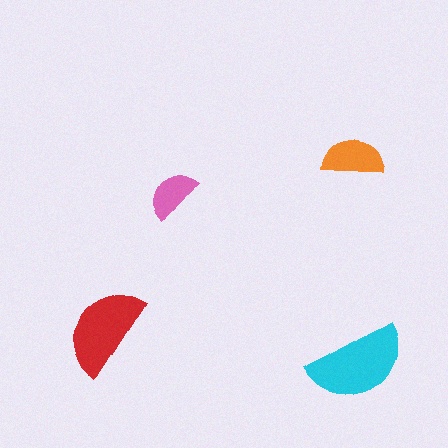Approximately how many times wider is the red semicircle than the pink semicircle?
About 1.5 times wider.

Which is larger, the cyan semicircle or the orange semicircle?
The cyan one.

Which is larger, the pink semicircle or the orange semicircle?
The orange one.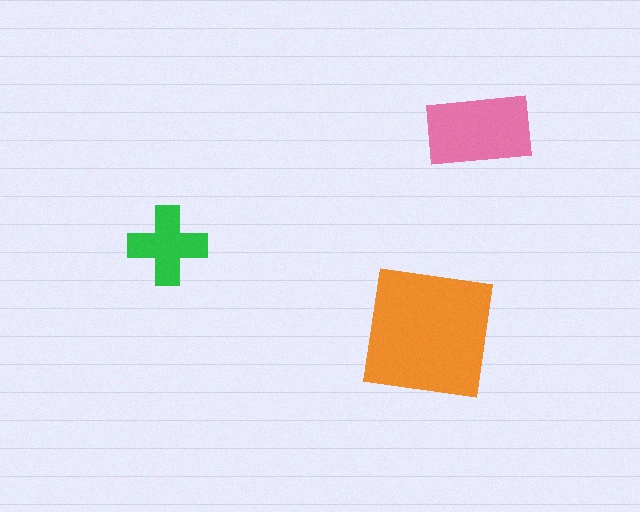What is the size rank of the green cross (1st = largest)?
3rd.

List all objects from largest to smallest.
The orange square, the pink rectangle, the green cross.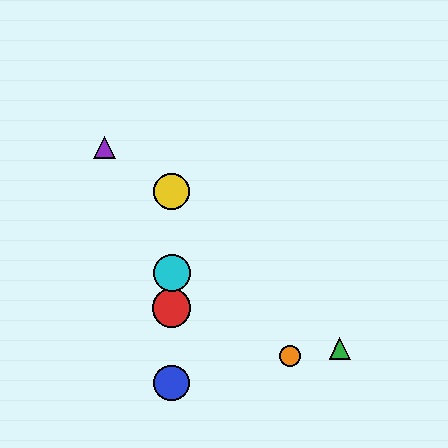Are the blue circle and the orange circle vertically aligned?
No, the blue circle is at x≈172 and the orange circle is at x≈290.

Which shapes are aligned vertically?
The red circle, the blue circle, the yellow circle, the cyan circle are aligned vertically.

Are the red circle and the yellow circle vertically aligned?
Yes, both are at x≈172.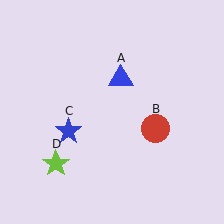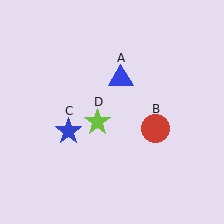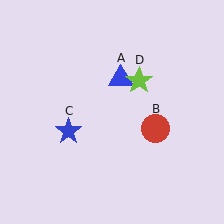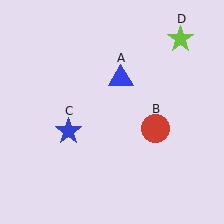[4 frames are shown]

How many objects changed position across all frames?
1 object changed position: lime star (object D).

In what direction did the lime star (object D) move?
The lime star (object D) moved up and to the right.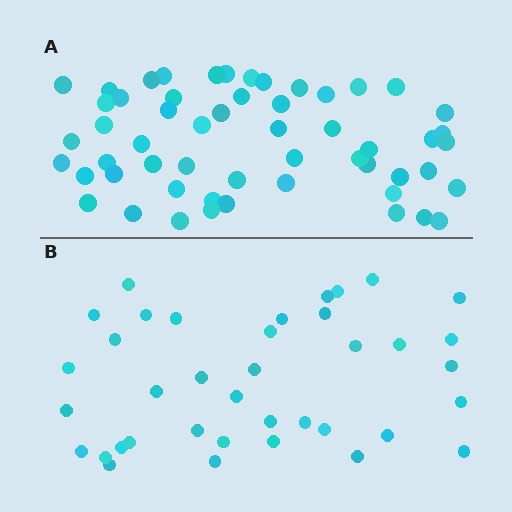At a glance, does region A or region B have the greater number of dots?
Region A (the top region) has more dots.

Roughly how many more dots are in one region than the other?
Region A has approximately 15 more dots than region B.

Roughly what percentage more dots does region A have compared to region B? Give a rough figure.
About 45% more.